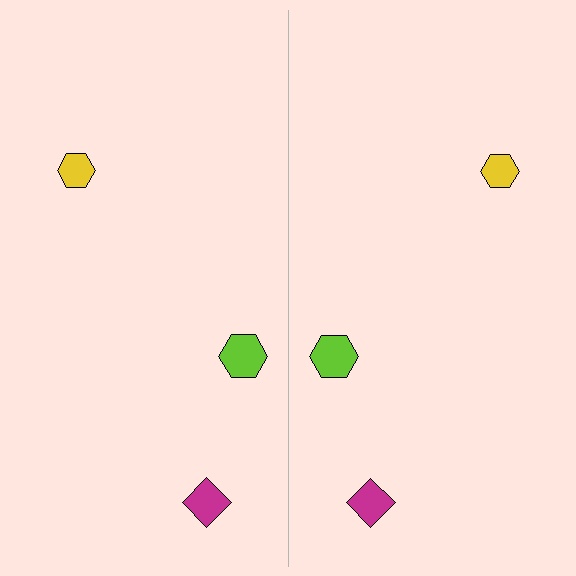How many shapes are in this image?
There are 6 shapes in this image.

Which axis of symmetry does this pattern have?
The pattern has a vertical axis of symmetry running through the center of the image.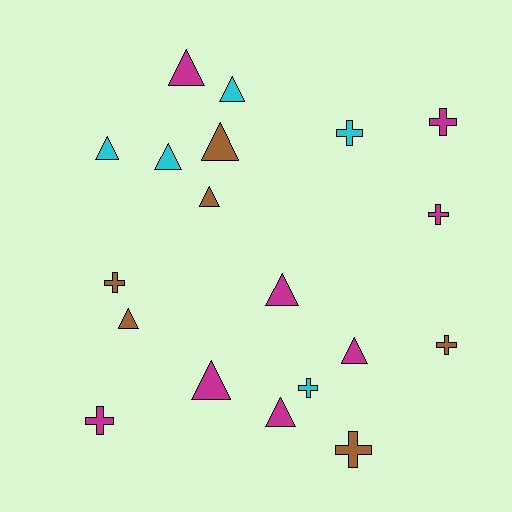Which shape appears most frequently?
Triangle, with 11 objects.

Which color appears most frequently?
Magenta, with 8 objects.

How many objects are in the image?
There are 19 objects.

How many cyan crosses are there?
There are 2 cyan crosses.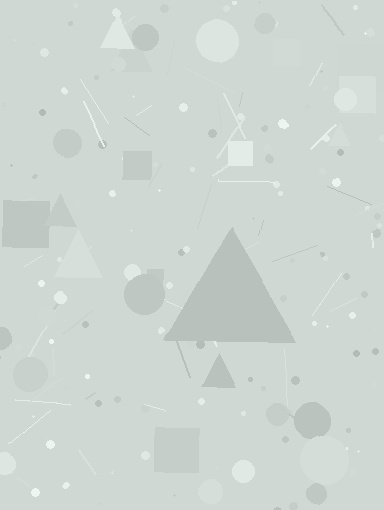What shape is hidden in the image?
A triangle is hidden in the image.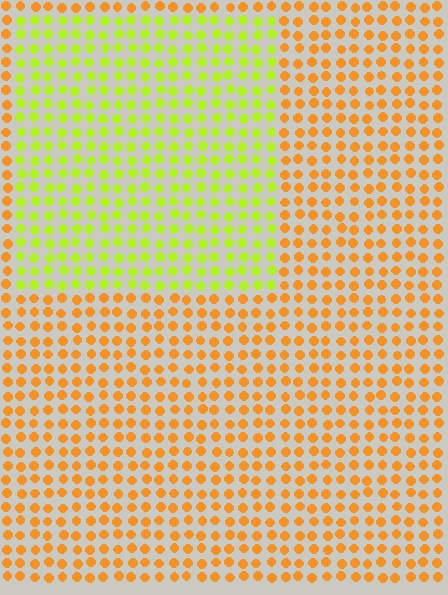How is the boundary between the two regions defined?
The boundary is defined purely by a slight shift in hue (about 48 degrees). Spacing, size, and orientation are identical on both sides.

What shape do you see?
I see a rectangle.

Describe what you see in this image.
The image is filled with small orange elements in a uniform arrangement. A rectangle-shaped region is visible where the elements are tinted to a slightly different hue, forming a subtle color boundary.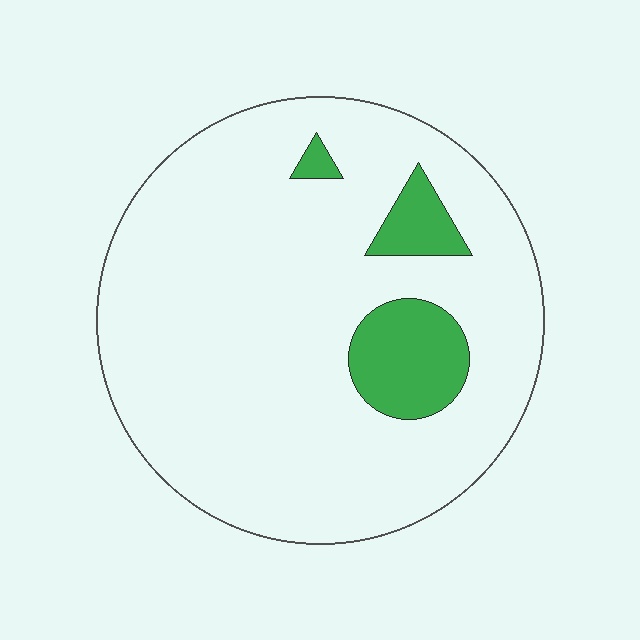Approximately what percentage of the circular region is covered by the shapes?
Approximately 10%.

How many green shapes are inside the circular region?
3.